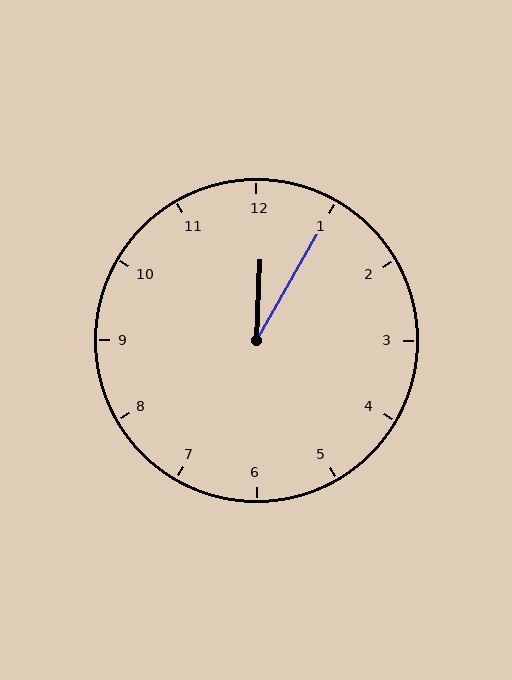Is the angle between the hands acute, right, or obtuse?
It is acute.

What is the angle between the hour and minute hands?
Approximately 28 degrees.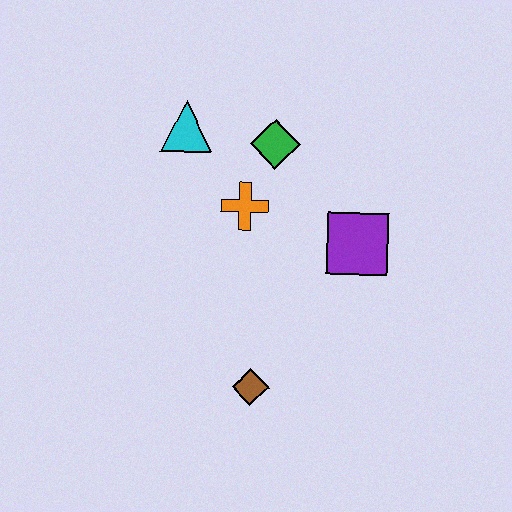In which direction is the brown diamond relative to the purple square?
The brown diamond is below the purple square.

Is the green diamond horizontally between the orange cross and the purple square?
Yes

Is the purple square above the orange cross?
No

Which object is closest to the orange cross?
The green diamond is closest to the orange cross.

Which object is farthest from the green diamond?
The brown diamond is farthest from the green diamond.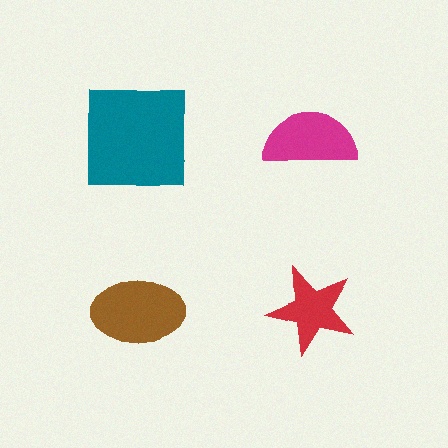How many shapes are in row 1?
2 shapes.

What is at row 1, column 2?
A magenta semicircle.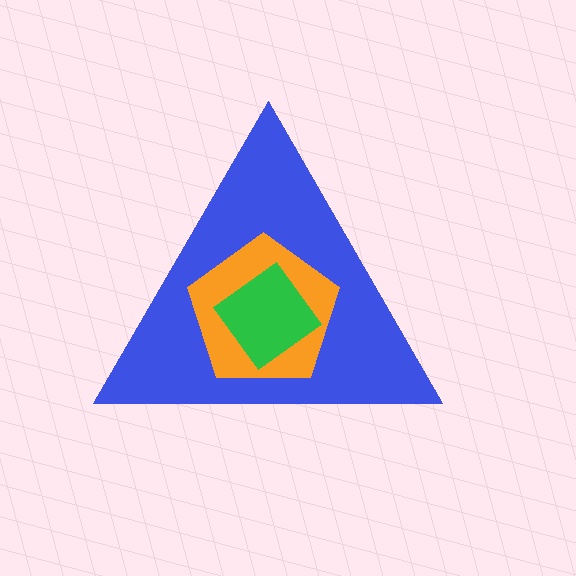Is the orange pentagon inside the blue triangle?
Yes.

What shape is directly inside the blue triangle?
The orange pentagon.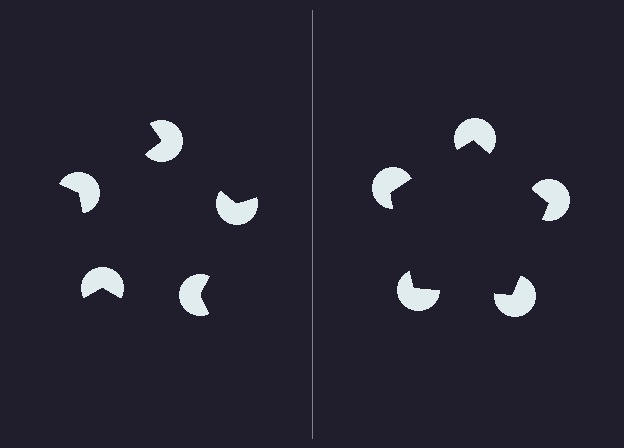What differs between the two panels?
The pac-man discs are positioned identically on both sides; only the wedge orientations differ. On the right they align to a pentagon; on the left they are misaligned.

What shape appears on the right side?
An illusory pentagon.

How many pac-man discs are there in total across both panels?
10 — 5 on each side.